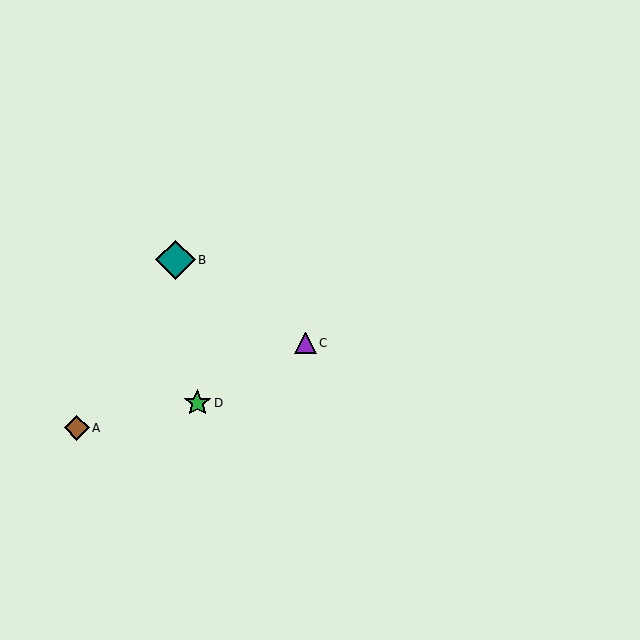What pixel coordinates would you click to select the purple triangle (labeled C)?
Click at (305, 343) to select the purple triangle C.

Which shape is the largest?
The teal diamond (labeled B) is the largest.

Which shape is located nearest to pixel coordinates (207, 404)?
The green star (labeled D) at (197, 403) is nearest to that location.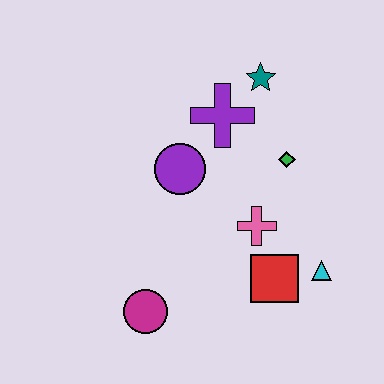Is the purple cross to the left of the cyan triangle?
Yes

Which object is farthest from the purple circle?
The cyan triangle is farthest from the purple circle.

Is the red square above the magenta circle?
Yes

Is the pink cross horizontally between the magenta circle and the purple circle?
No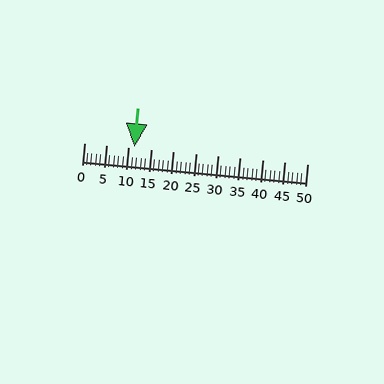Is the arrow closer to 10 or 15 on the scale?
The arrow is closer to 10.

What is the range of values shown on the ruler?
The ruler shows values from 0 to 50.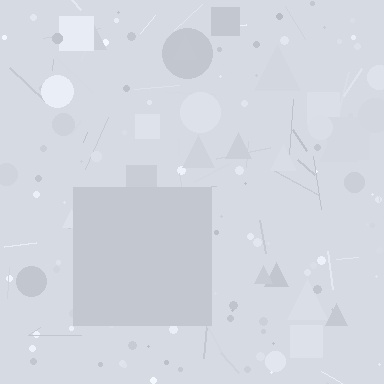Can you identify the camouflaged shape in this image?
The camouflaged shape is a square.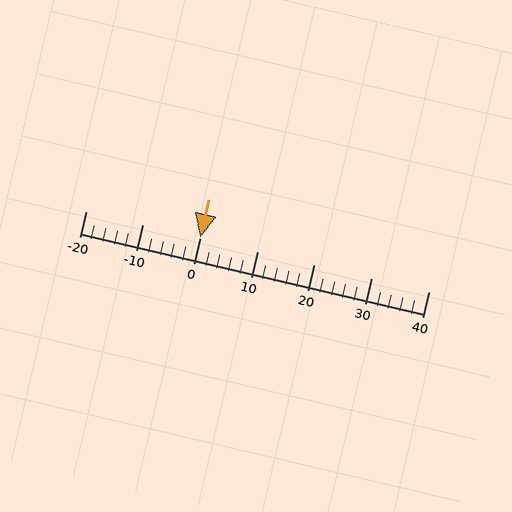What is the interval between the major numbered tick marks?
The major tick marks are spaced 10 units apart.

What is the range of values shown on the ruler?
The ruler shows values from -20 to 40.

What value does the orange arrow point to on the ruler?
The orange arrow points to approximately 0.